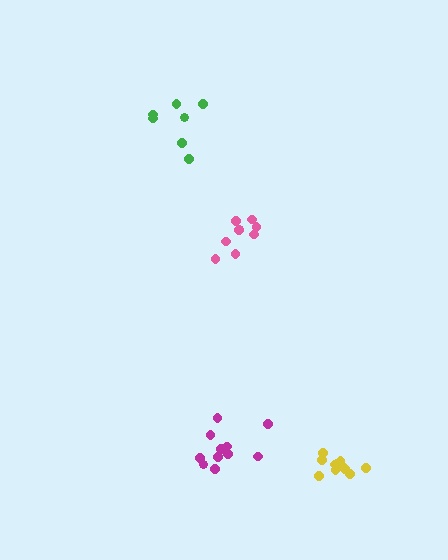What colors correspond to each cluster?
The clusters are colored: pink, green, yellow, magenta.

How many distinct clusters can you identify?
There are 4 distinct clusters.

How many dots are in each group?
Group 1: 9 dots, Group 2: 7 dots, Group 3: 11 dots, Group 4: 11 dots (38 total).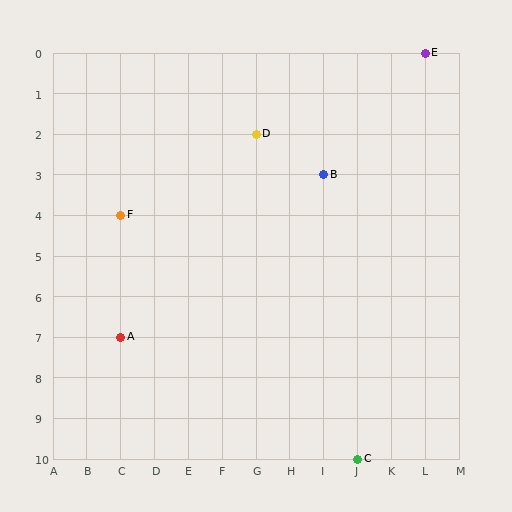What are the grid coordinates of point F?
Point F is at grid coordinates (C, 4).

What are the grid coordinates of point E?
Point E is at grid coordinates (L, 0).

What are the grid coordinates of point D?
Point D is at grid coordinates (G, 2).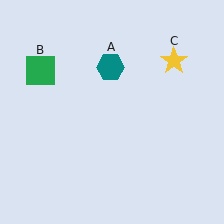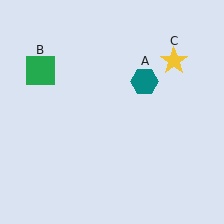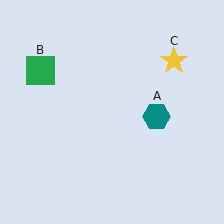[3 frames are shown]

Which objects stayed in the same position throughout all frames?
Green square (object B) and yellow star (object C) remained stationary.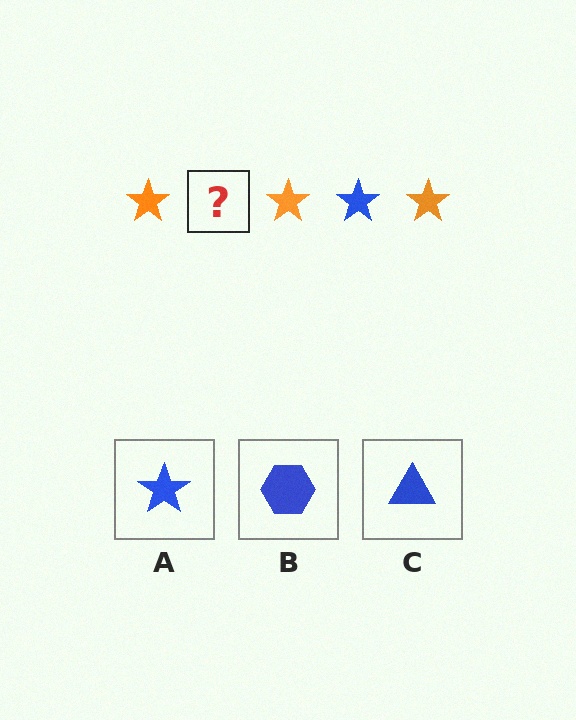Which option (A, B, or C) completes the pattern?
A.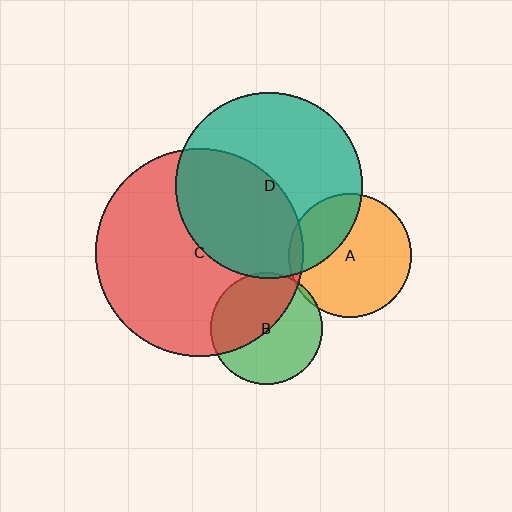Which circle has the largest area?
Circle C (red).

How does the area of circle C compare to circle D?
Approximately 1.2 times.